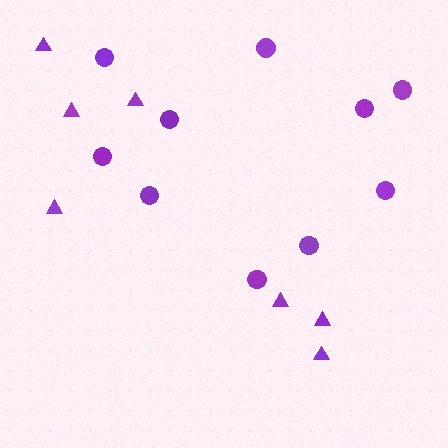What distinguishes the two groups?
There are 2 groups: one group of circles (10) and one group of triangles (7).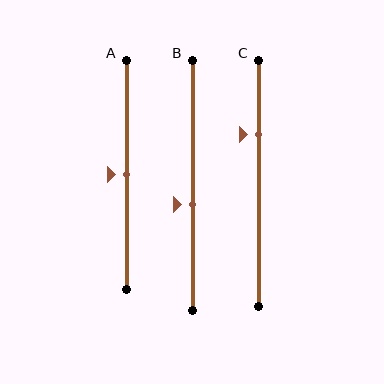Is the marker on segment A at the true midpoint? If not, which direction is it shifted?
Yes, the marker on segment A is at the true midpoint.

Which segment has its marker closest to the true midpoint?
Segment A has its marker closest to the true midpoint.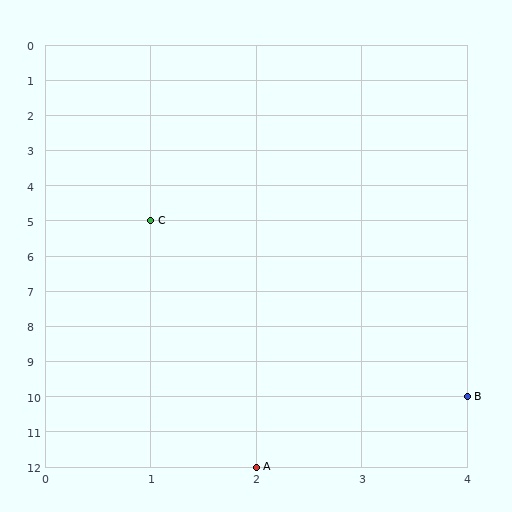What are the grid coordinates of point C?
Point C is at grid coordinates (1, 5).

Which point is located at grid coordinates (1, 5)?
Point C is at (1, 5).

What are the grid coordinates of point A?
Point A is at grid coordinates (2, 12).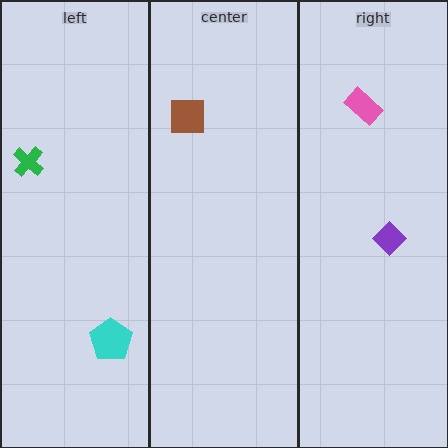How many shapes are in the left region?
2.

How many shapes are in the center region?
1.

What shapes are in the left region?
The green cross, the cyan pentagon.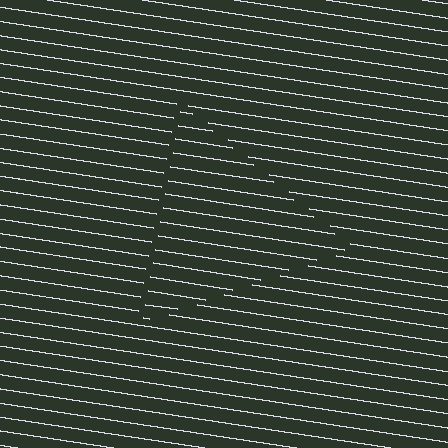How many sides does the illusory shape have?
3 sides — the line-ends trace a triangle.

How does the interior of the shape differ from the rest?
The interior of the shape contains the same grating, shifted by half a period — the contour is defined by the phase discontinuity where line-ends from the inner and outer gratings abut.